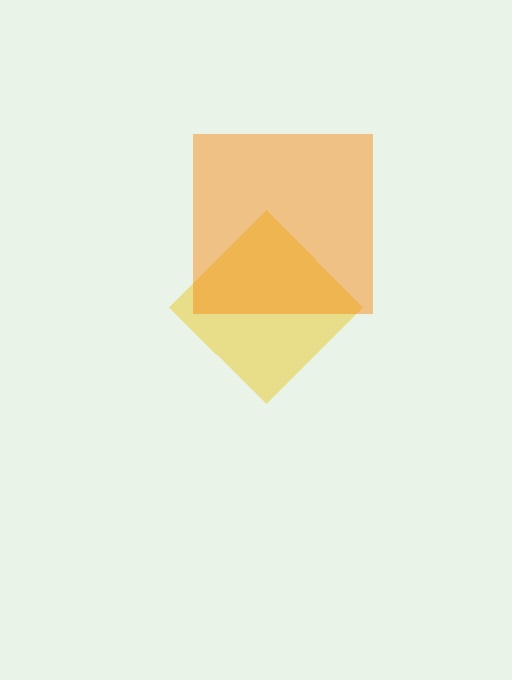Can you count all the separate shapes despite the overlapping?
Yes, there are 2 separate shapes.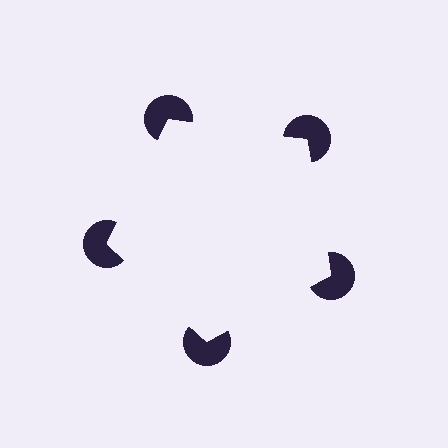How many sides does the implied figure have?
5 sides.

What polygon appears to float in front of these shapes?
An illusory pentagon — its edges are inferred from the aligned wedge cuts in the pac-man discs, not physically drawn.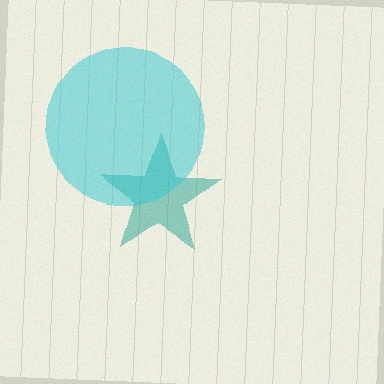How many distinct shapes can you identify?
There are 2 distinct shapes: a teal star, a cyan circle.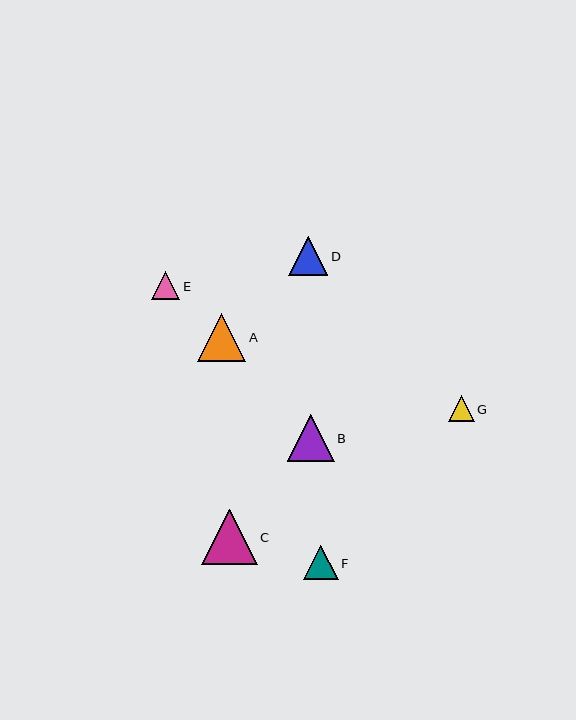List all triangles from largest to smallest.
From largest to smallest: C, A, B, D, F, E, G.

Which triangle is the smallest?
Triangle G is the smallest with a size of approximately 25 pixels.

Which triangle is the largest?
Triangle C is the largest with a size of approximately 56 pixels.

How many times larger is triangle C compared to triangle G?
Triangle C is approximately 2.2 times the size of triangle G.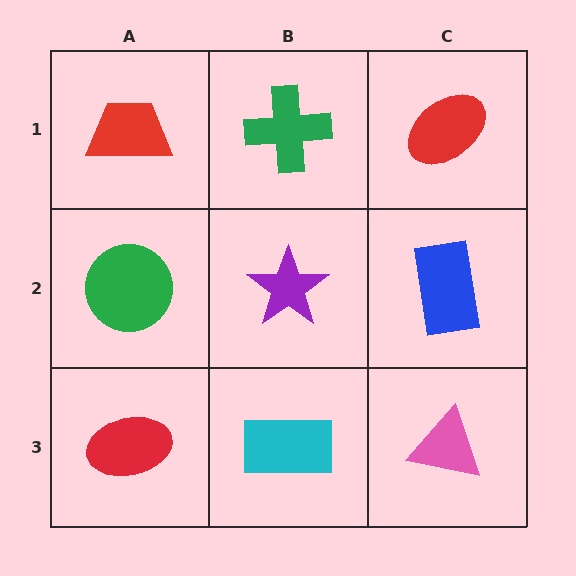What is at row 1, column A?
A red trapezoid.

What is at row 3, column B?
A cyan rectangle.